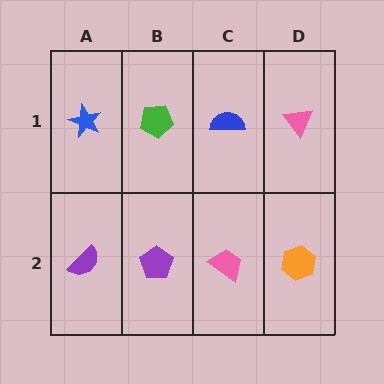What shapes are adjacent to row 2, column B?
A green pentagon (row 1, column B), a purple semicircle (row 2, column A), a pink trapezoid (row 2, column C).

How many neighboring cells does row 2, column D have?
2.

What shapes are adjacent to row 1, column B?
A purple pentagon (row 2, column B), a blue star (row 1, column A), a blue semicircle (row 1, column C).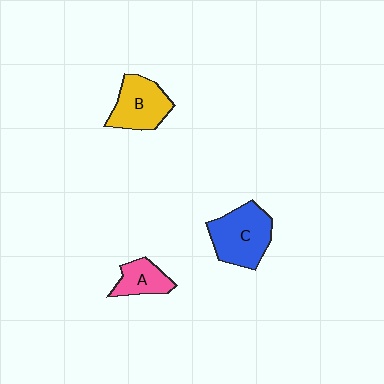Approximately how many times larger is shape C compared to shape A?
Approximately 1.8 times.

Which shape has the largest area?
Shape C (blue).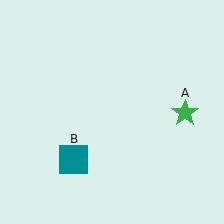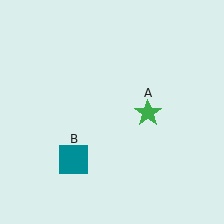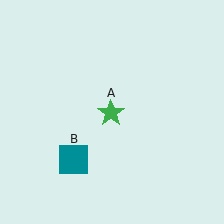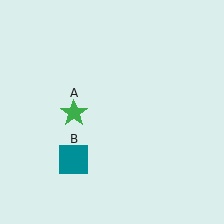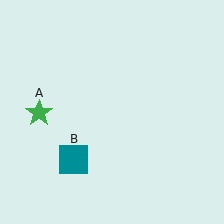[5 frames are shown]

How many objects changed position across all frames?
1 object changed position: green star (object A).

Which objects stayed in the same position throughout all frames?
Teal square (object B) remained stationary.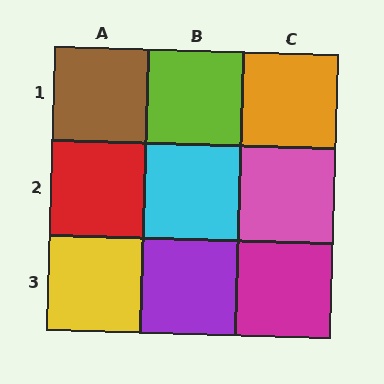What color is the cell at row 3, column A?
Yellow.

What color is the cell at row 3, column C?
Magenta.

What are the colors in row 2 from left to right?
Red, cyan, pink.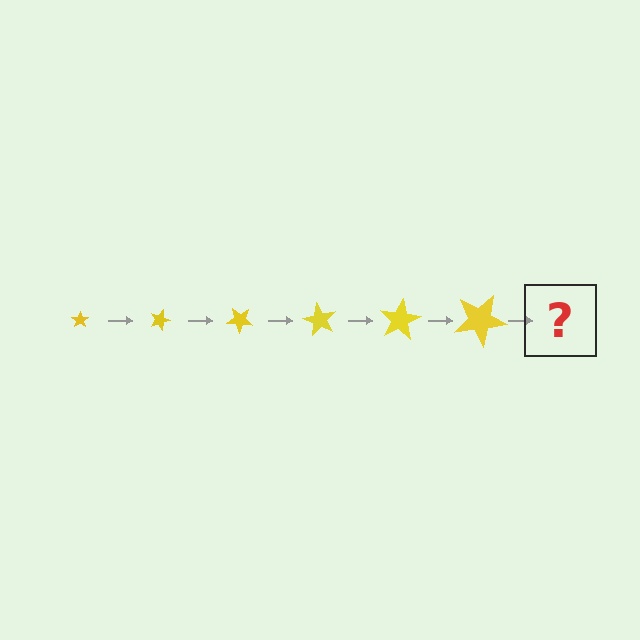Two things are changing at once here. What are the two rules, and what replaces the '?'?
The two rules are that the star grows larger each step and it rotates 20 degrees each step. The '?' should be a star, larger than the previous one and rotated 120 degrees from the start.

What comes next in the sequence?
The next element should be a star, larger than the previous one and rotated 120 degrees from the start.